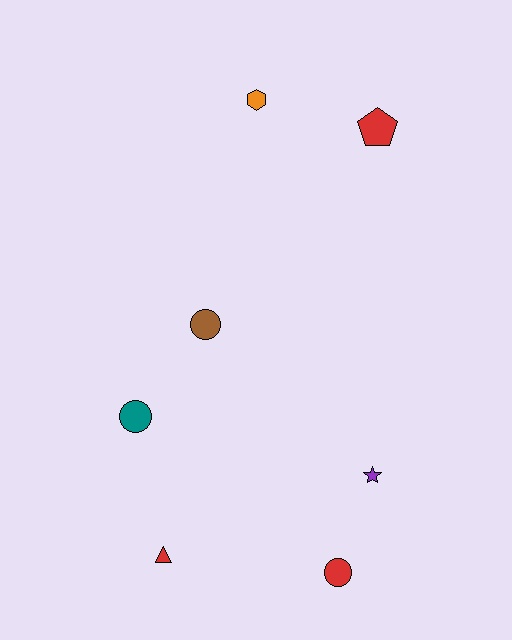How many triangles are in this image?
There is 1 triangle.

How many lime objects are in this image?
There are no lime objects.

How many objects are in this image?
There are 7 objects.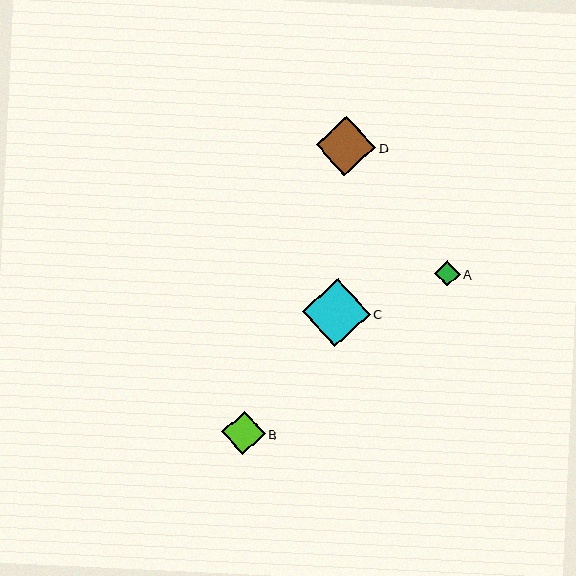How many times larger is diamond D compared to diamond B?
Diamond D is approximately 1.4 times the size of diamond B.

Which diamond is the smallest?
Diamond A is the smallest with a size of approximately 26 pixels.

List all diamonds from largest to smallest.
From largest to smallest: C, D, B, A.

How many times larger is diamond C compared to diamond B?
Diamond C is approximately 1.5 times the size of diamond B.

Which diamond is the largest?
Diamond C is the largest with a size of approximately 68 pixels.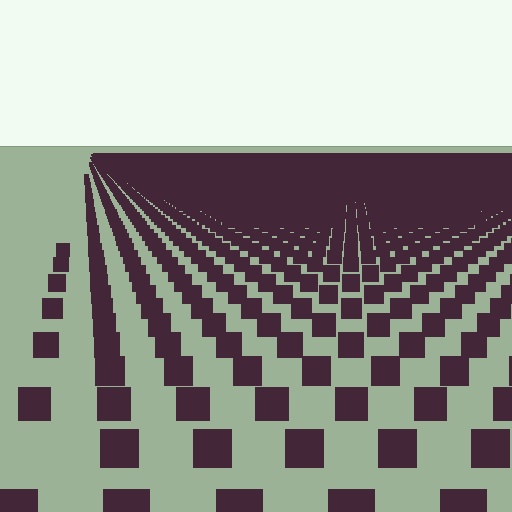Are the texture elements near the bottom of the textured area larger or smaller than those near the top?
Larger. Near the bottom, elements are closer to the viewer and appear at a bigger on-screen size.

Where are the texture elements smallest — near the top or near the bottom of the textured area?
Near the top.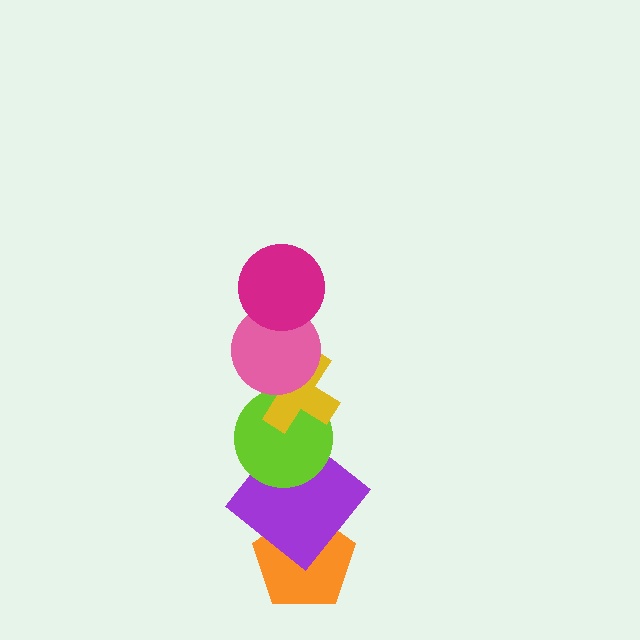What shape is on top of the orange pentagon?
The purple diamond is on top of the orange pentagon.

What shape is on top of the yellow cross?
The pink circle is on top of the yellow cross.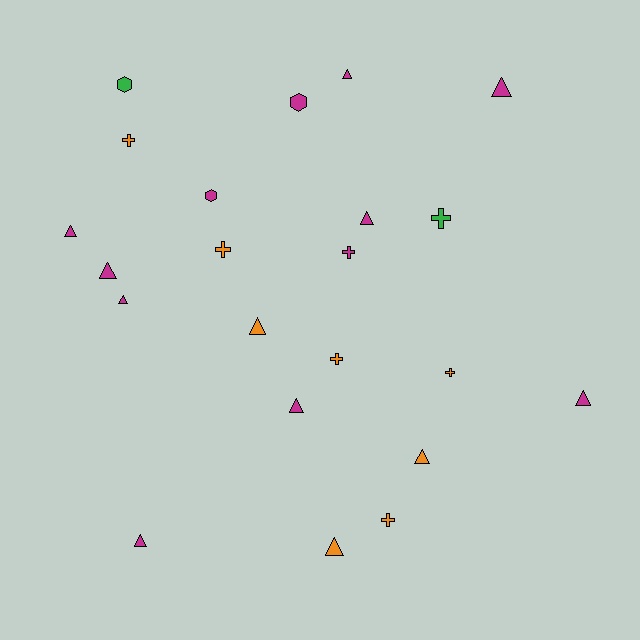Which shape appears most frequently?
Triangle, with 12 objects.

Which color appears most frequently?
Magenta, with 12 objects.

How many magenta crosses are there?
There is 1 magenta cross.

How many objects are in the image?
There are 22 objects.